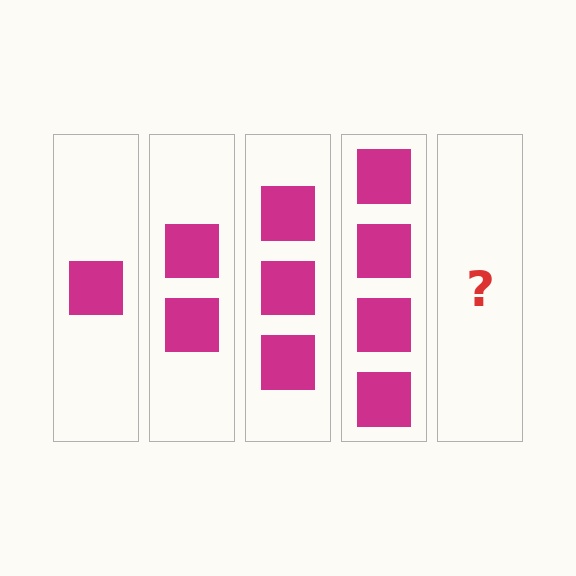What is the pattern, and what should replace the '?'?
The pattern is that each step adds one more square. The '?' should be 5 squares.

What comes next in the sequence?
The next element should be 5 squares.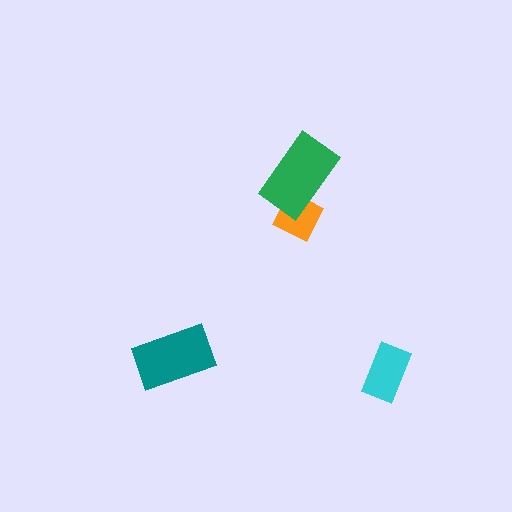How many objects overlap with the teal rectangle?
0 objects overlap with the teal rectangle.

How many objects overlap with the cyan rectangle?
0 objects overlap with the cyan rectangle.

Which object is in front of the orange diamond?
The green rectangle is in front of the orange diamond.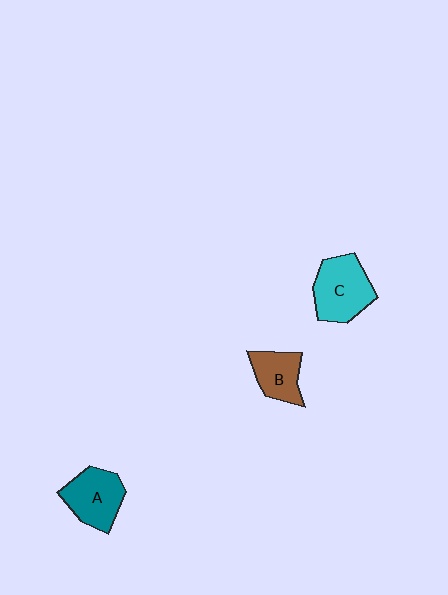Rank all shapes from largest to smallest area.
From largest to smallest: C (cyan), A (teal), B (brown).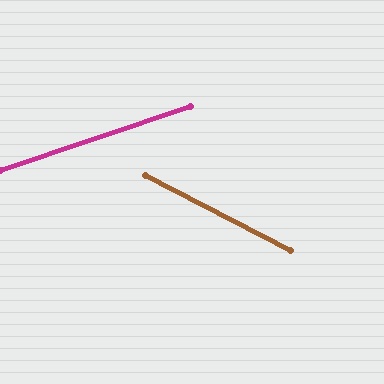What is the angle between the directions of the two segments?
Approximately 46 degrees.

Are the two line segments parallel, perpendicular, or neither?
Neither parallel nor perpendicular — they differ by about 46°.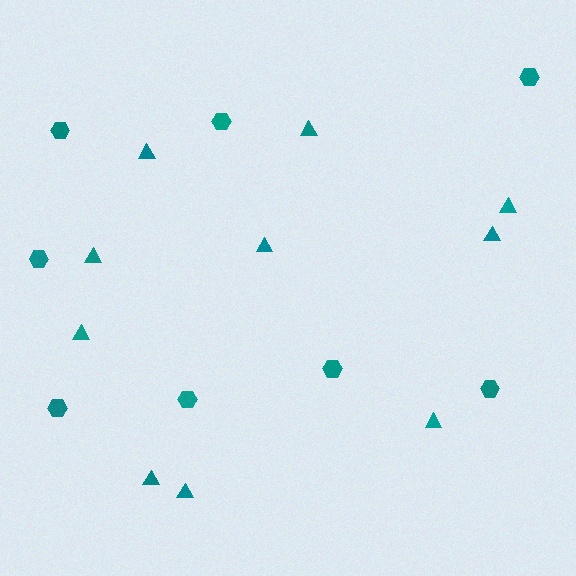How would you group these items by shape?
There are 2 groups: one group of hexagons (8) and one group of triangles (10).